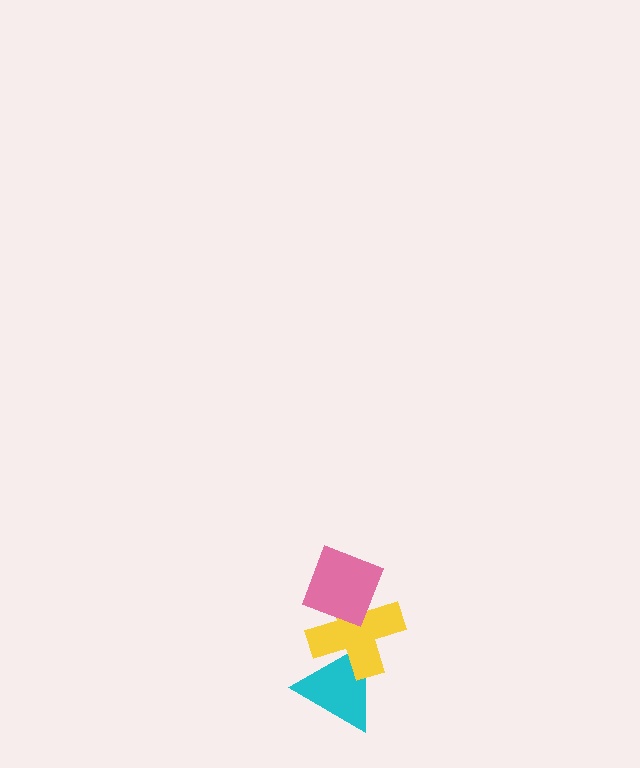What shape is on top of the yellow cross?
The pink diamond is on top of the yellow cross.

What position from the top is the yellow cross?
The yellow cross is 2nd from the top.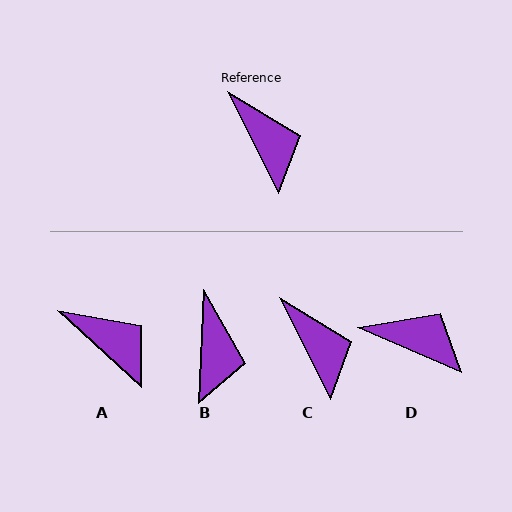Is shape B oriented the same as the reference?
No, it is off by about 29 degrees.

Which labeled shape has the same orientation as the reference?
C.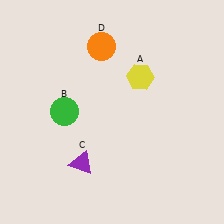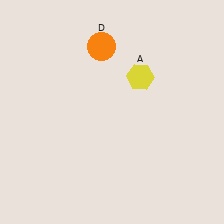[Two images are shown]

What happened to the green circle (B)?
The green circle (B) was removed in Image 2. It was in the top-left area of Image 1.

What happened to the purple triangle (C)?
The purple triangle (C) was removed in Image 2. It was in the bottom-left area of Image 1.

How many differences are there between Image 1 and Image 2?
There are 2 differences between the two images.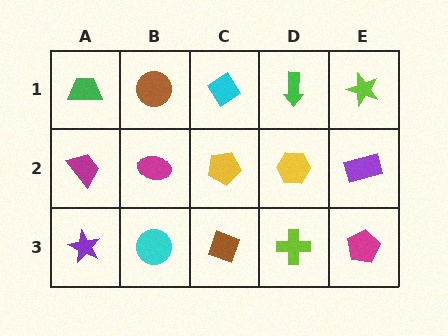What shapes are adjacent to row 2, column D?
A green arrow (row 1, column D), a lime cross (row 3, column D), a yellow pentagon (row 2, column C), a purple rectangle (row 2, column E).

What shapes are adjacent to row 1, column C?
A yellow pentagon (row 2, column C), a brown circle (row 1, column B), a green arrow (row 1, column D).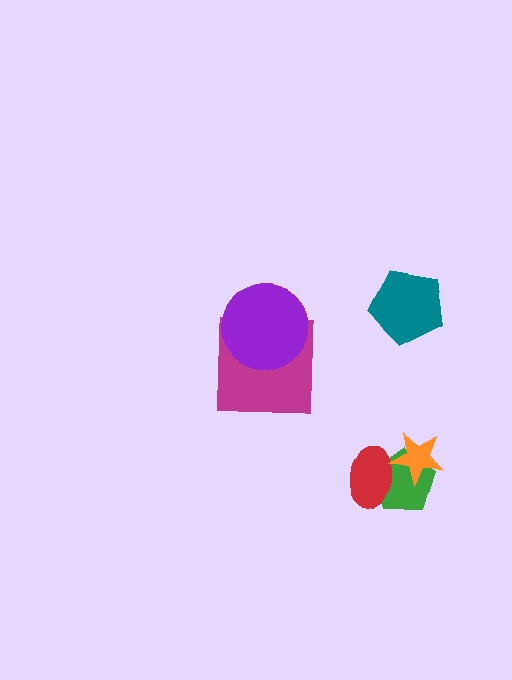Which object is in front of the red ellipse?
The orange star is in front of the red ellipse.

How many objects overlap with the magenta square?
1 object overlaps with the magenta square.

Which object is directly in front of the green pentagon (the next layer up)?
The red ellipse is directly in front of the green pentagon.